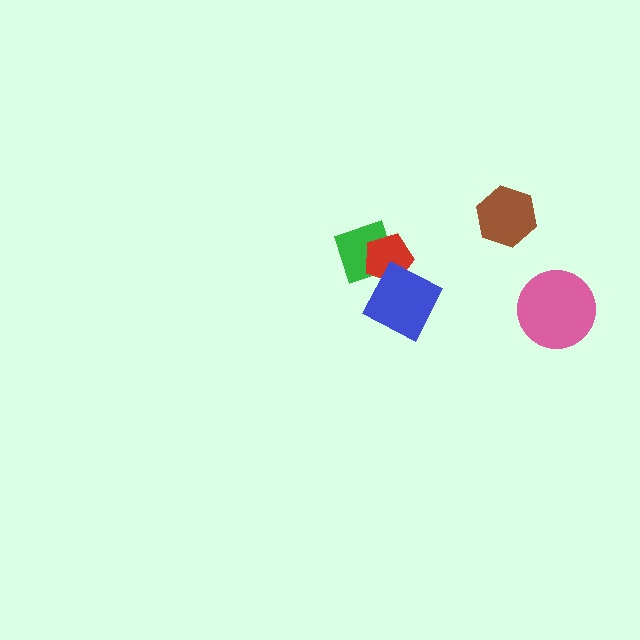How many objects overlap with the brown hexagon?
0 objects overlap with the brown hexagon.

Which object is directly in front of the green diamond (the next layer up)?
The red pentagon is directly in front of the green diamond.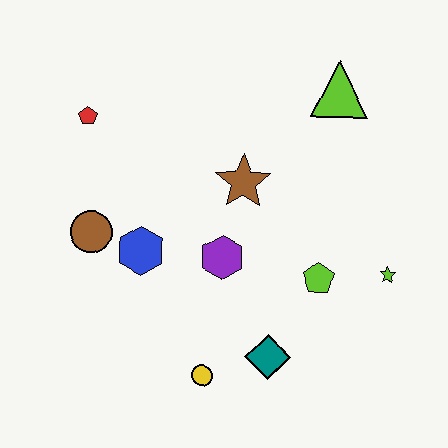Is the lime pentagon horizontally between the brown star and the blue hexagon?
No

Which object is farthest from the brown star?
The yellow circle is farthest from the brown star.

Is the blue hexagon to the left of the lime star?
Yes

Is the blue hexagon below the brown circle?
Yes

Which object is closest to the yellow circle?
The teal diamond is closest to the yellow circle.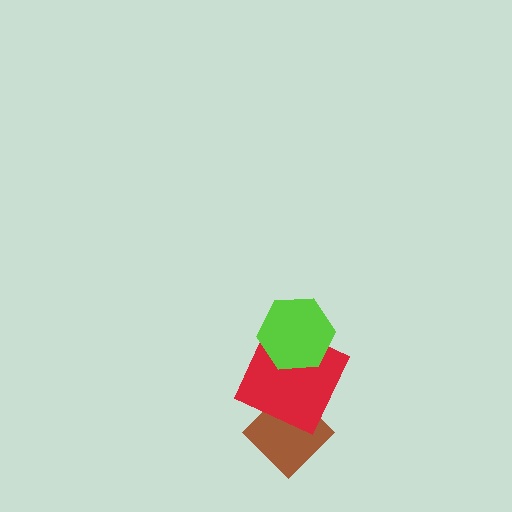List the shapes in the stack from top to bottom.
From top to bottom: the lime hexagon, the red square, the brown diamond.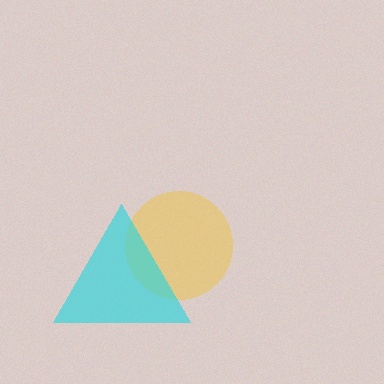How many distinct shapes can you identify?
There are 2 distinct shapes: a yellow circle, a cyan triangle.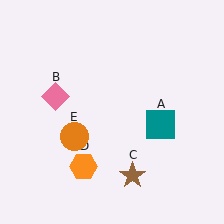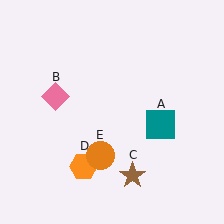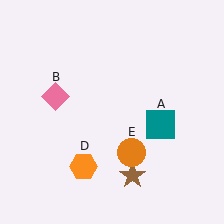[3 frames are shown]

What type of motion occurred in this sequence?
The orange circle (object E) rotated counterclockwise around the center of the scene.